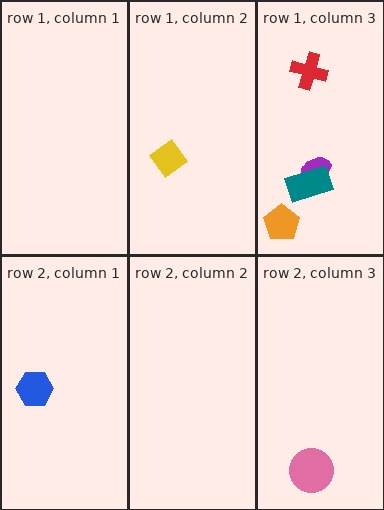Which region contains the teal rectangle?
The row 1, column 3 region.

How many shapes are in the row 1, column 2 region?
1.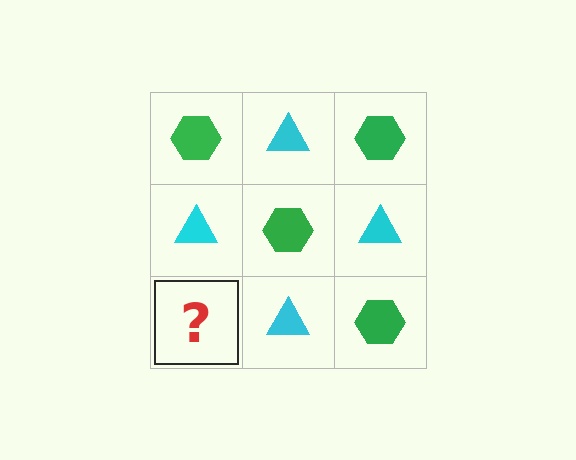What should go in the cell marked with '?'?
The missing cell should contain a green hexagon.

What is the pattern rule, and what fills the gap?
The rule is that it alternates green hexagon and cyan triangle in a checkerboard pattern. The gap should be filled with a green hexagon.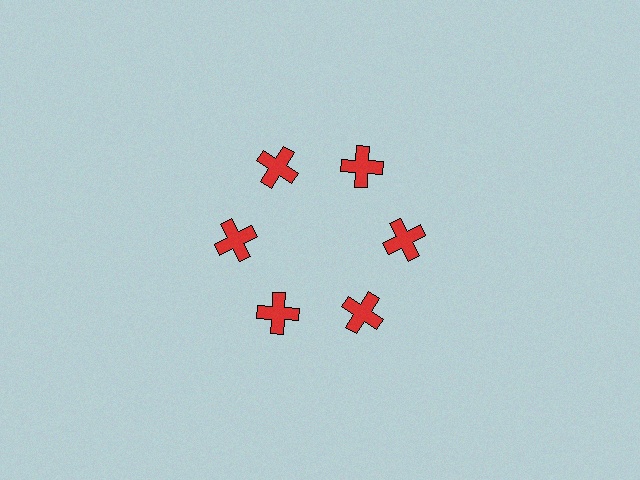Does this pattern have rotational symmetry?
Yes, this pattern has 6-fold rotational symmetry. It looks the same after rotating 60 degrees around the center.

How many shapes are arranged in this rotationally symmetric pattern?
There are 6 shapes, arranged in 6 groups of 1.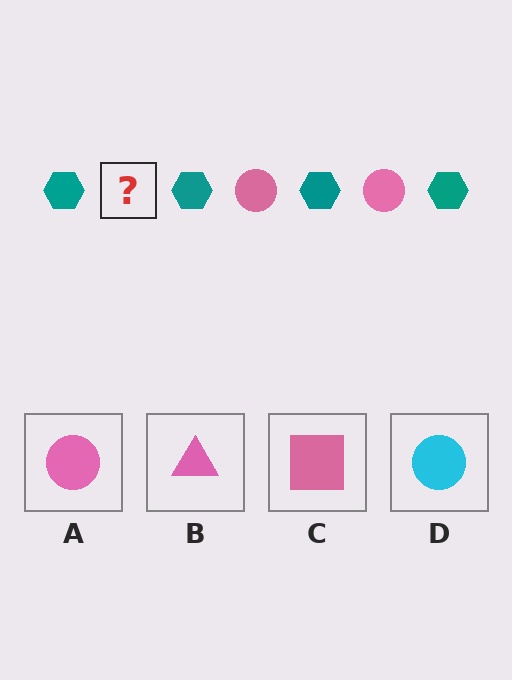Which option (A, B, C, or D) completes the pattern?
A.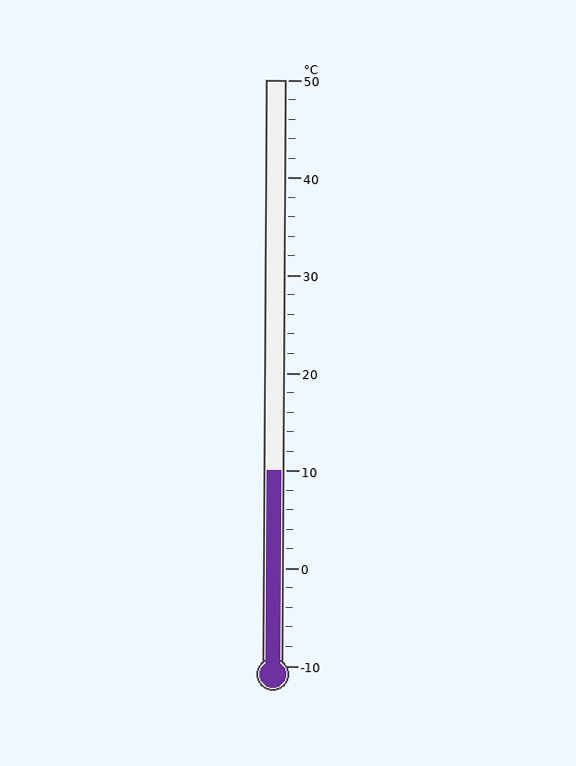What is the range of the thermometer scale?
The thermometer scale ranges from -10°C to 50°C.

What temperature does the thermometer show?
The thermometer shows approximately 10°C.